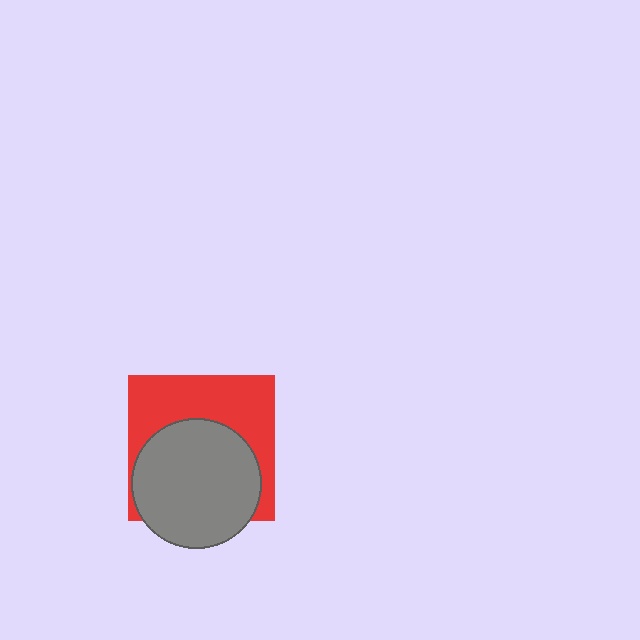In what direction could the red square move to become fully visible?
The red square could move up. That would shift it out from behind the gray circle entirely.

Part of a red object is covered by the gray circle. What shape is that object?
It is a square.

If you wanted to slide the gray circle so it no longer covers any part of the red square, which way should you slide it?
Slide it down — that is the most direct way to separate the two shapes.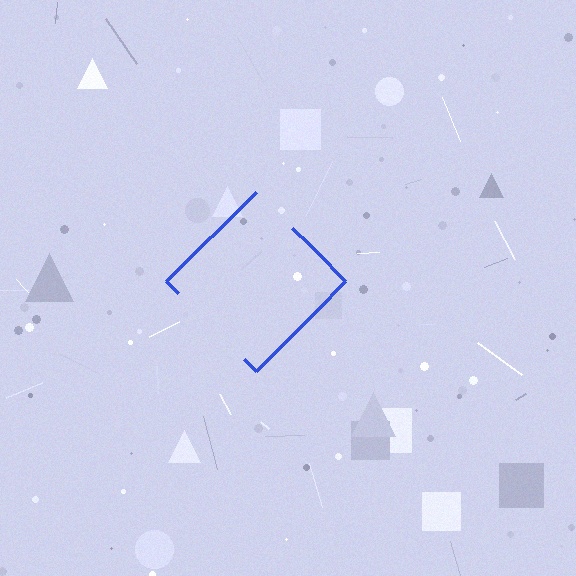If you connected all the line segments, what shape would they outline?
They would outline a diamond.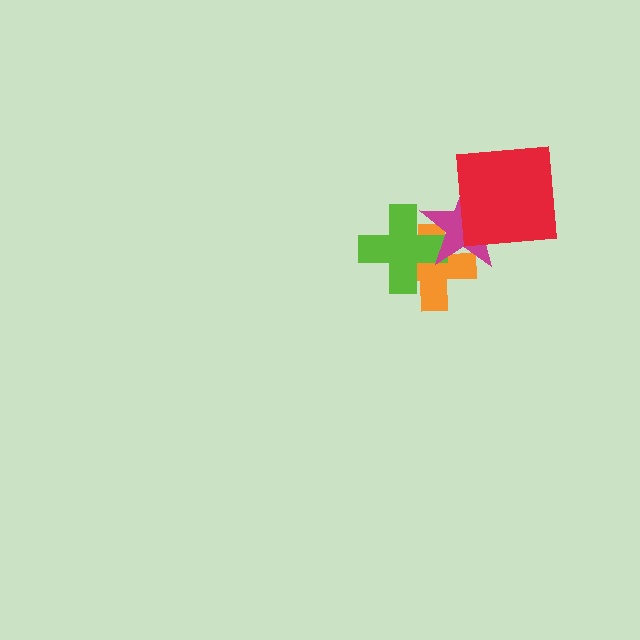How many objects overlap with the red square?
1 object overlaps with the red square.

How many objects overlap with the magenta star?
3 objects overlap with the magenta star.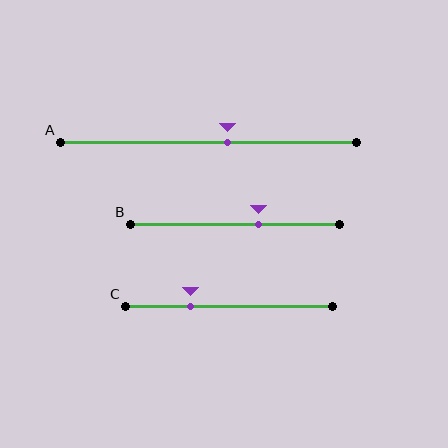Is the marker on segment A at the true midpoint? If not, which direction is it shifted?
No, the marker on segment A is shifted to the right by about 7% of the segment length.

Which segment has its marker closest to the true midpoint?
Segment A has its marker closest to the true midpoint.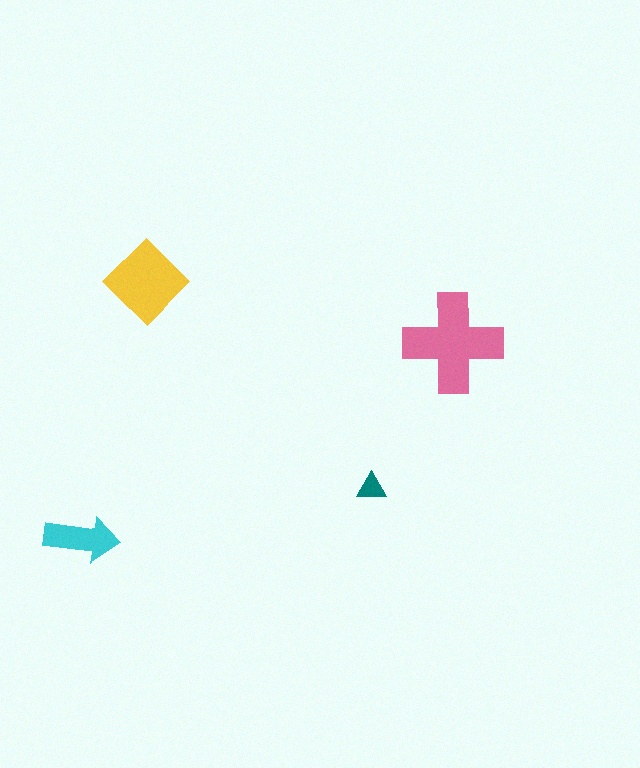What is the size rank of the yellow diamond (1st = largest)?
2nd.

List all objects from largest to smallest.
The pink cross, the yellow diamond, the cyan arrow, the teal triangle.